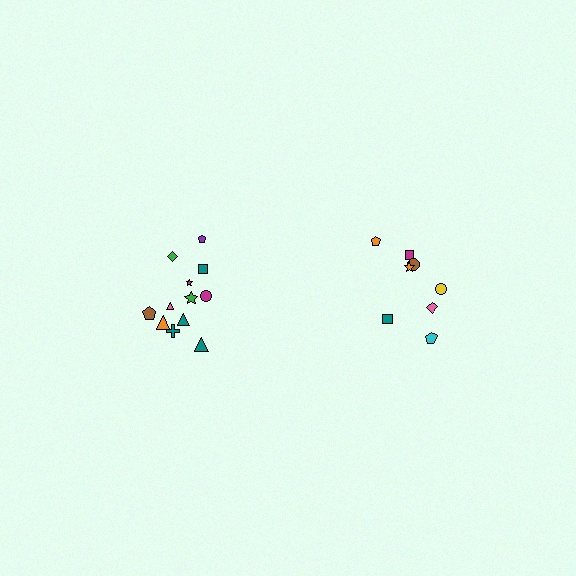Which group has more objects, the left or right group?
The left group.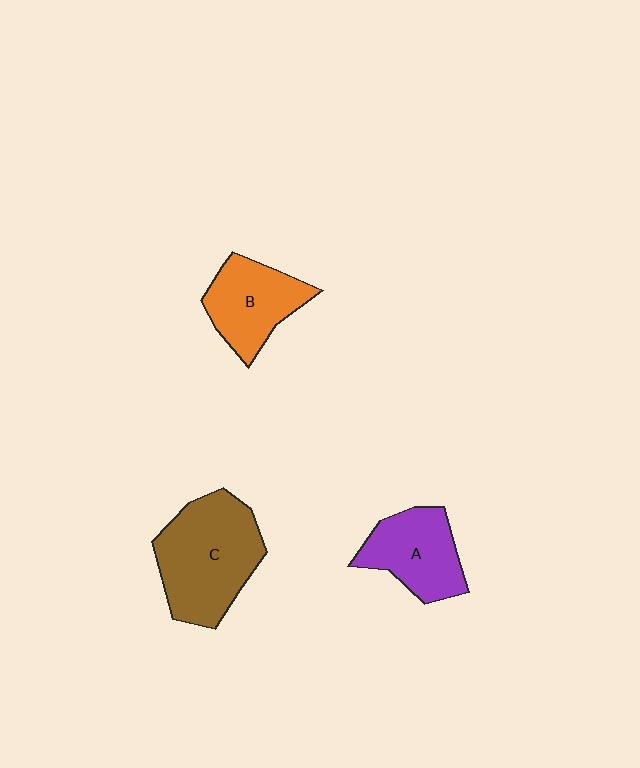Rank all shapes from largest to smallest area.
From largest to smallest: C (brown), A (purple), B (orange).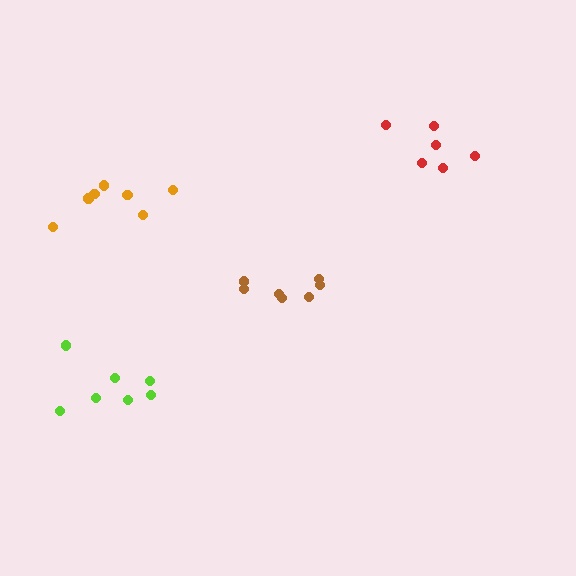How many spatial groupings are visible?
There are 4 spatial groupings.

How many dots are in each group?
Group 1: 7 dots, Group 2: 7 dots, Group 3: 7 dots, Group 4: 6 dots (27 total).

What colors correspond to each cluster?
The clusters are colored: brown, orange, lime, red.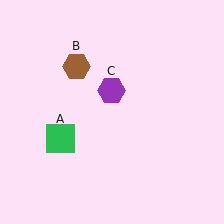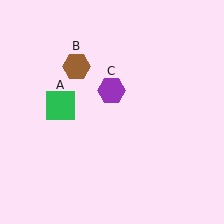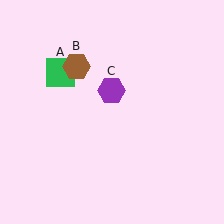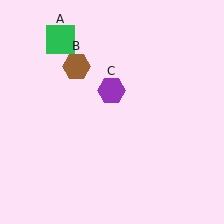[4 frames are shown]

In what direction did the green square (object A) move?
The green square (object A) moved up.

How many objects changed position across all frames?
1 object changed position: green square (object A).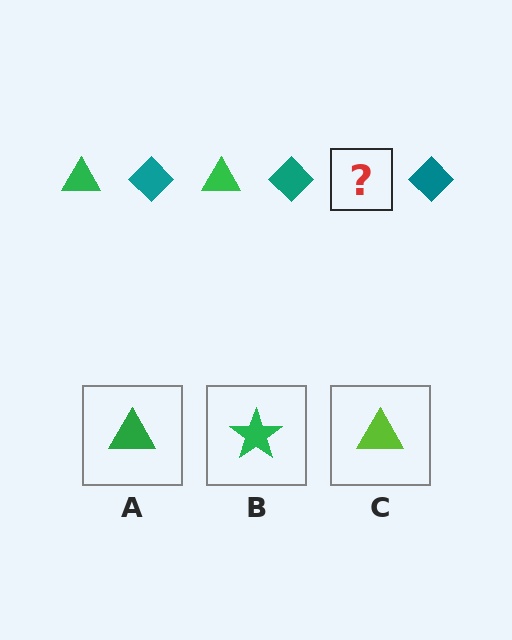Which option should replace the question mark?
Option A.